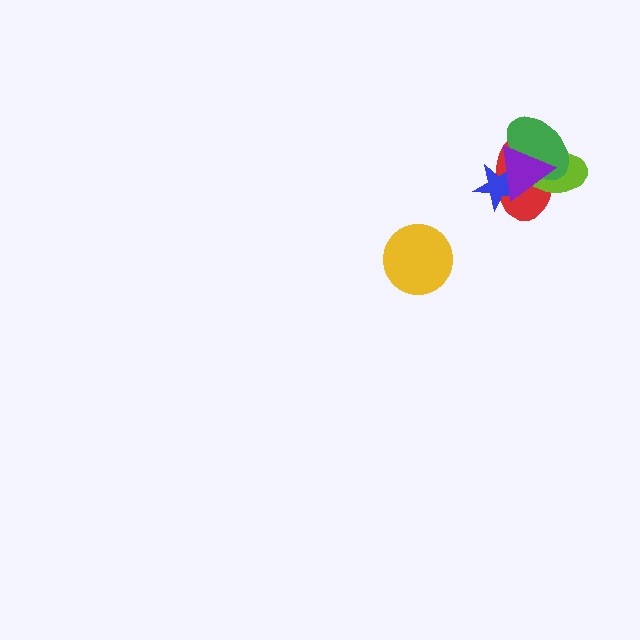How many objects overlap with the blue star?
3 objects overlap with the blue star.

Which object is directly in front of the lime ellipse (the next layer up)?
The green ellipse is directly in front of the lime ellipse.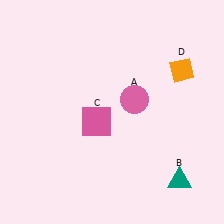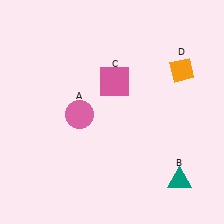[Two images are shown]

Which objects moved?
The objects that moved are: the pink circle (A), the pink square (C).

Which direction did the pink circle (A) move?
The pink circle (A) moved left.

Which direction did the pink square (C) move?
The pink square (C) moved up.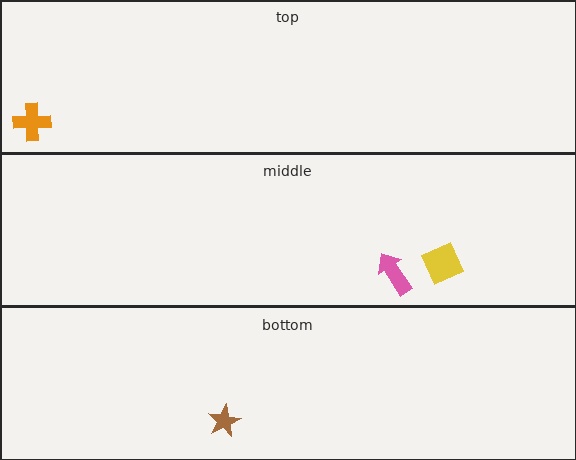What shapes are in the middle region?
The yellow square, the pink arrow.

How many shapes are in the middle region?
2.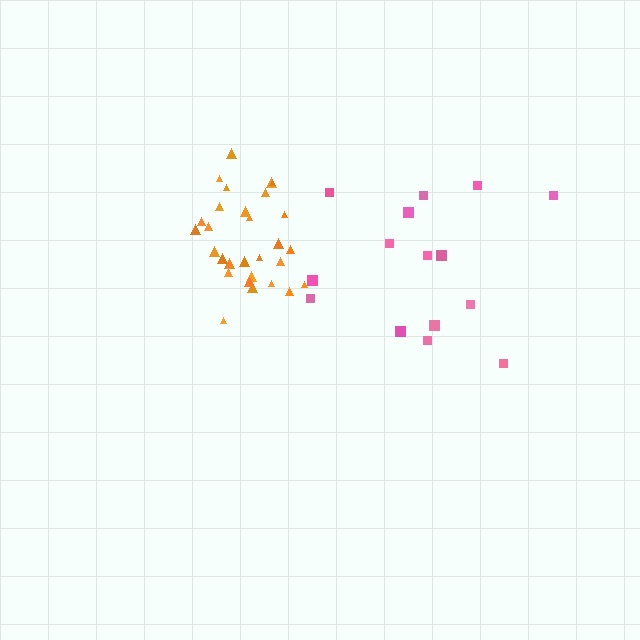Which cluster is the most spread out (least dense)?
Pink.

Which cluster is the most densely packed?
Orange.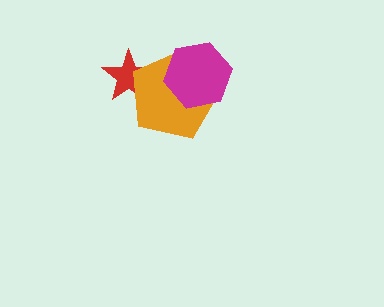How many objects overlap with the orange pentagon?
2 objects overlap with the orange pentagon.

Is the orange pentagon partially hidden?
Yes, it is partially covered by another shape.